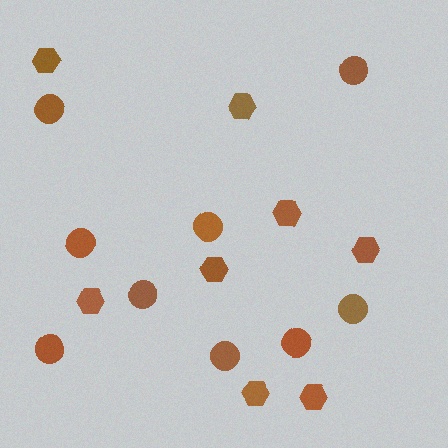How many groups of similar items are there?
There are 2 groups: one group of circles (9) and one group of hexagons (8).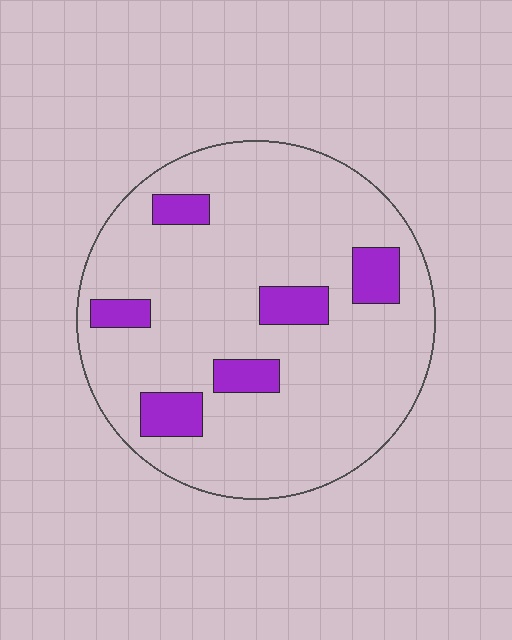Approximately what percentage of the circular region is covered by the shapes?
Approximately 15%.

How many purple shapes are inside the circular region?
6.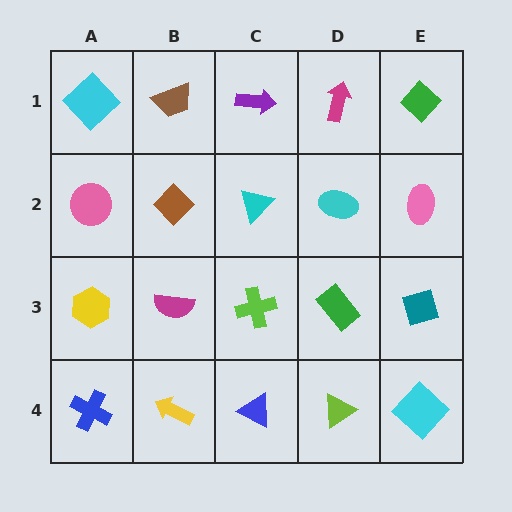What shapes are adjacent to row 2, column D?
A magenta arrow (row 1, column D), a green rectangle (row 3, column D), a cyan triangle (row 2, column C), a pink ellipse (row 2, column E).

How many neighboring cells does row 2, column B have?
4.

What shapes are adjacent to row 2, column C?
A purple arrow (row 1, column C), a lime cross (row 3, column C), a brown diamond (row 2, column B), a cyan ellipse (row 2, column D).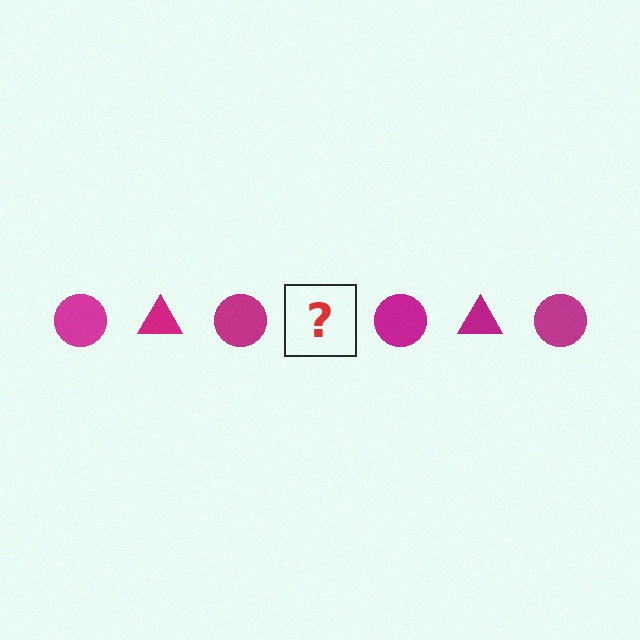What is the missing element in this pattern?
The missing element is a magenta triangle.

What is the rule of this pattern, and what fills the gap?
The rule is that the pattern cycles through circle, triangle shapes in magenta. The gap should be filled with a magenta triangle.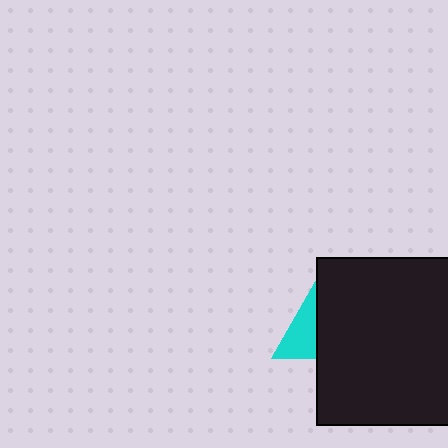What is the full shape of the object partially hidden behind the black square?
The partially hidden object is a cyan triangle.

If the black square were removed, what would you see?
You would see the complete cyan triangle.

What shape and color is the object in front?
The object in front is a black square.